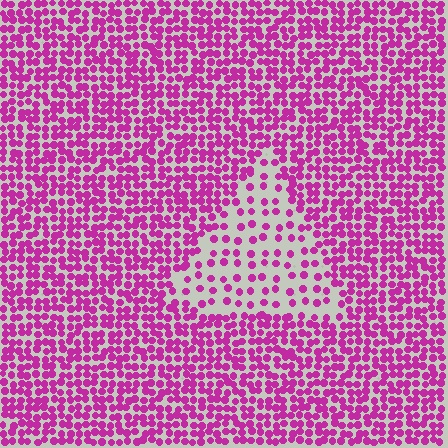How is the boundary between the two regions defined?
The boundary is defined by a change in element density (approximately 2.4x ratio). All elements are the same color, size, and shape.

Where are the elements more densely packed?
The elements are more densely packed outside the triangle boundary.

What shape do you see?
I see a triangle.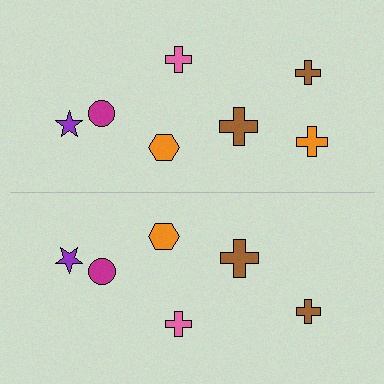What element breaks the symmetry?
A orange cross is missing from the bottom side.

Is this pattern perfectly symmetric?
No, the pattern is not perfectly symmetric. A orange cross is missing from the bottom side.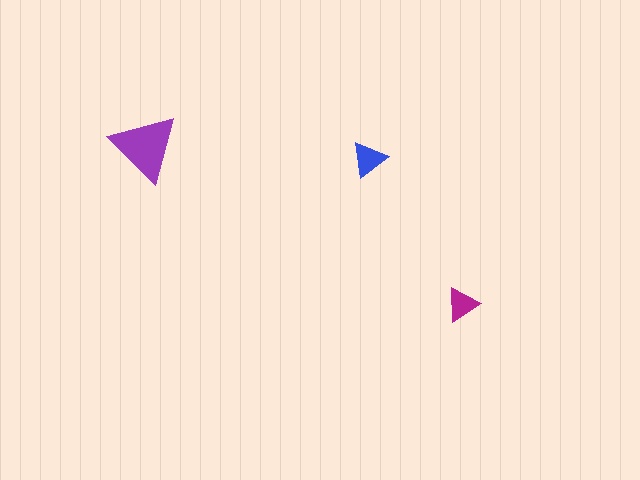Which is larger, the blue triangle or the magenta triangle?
The blue one.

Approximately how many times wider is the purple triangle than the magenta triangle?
About 2 times wider.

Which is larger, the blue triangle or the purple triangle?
The purple one.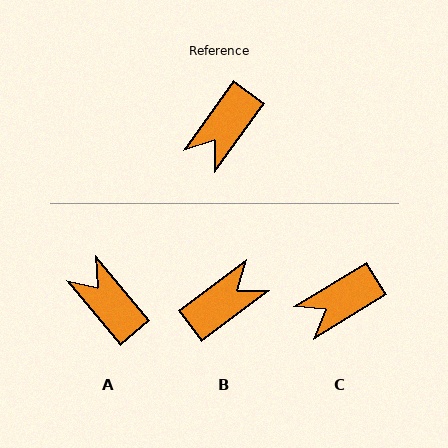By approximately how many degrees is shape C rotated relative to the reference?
Approximately 23 degrees clockwise.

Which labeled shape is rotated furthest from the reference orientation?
B, about 162 degrees away.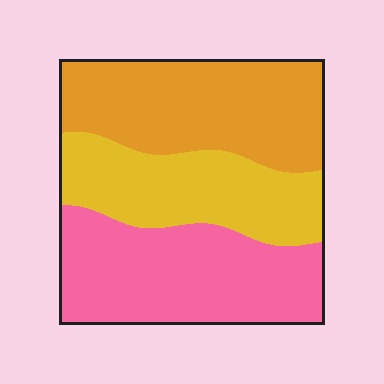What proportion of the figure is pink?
Pink takes up about three eighths (3/8) of the figure.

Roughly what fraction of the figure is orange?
Orange takes up about one third (1/3) of the figure.